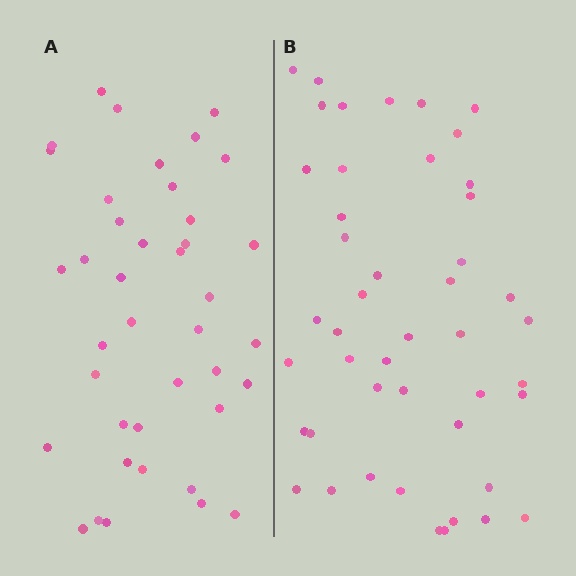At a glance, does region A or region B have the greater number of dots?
Region B (the right region) has more dots.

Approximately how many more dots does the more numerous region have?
Region B has about 6 more dots than region A.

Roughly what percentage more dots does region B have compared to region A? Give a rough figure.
About 15% more.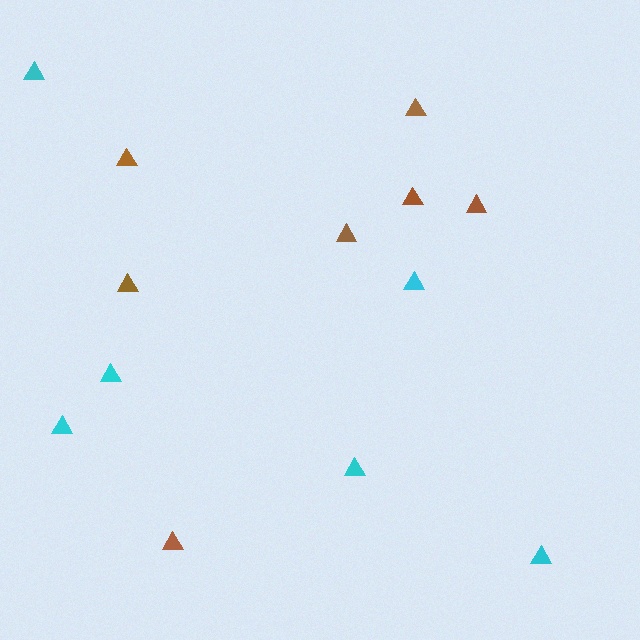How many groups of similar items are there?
There are 2 groups: one group of cyan triangles (6) and one group of brown triangles (7).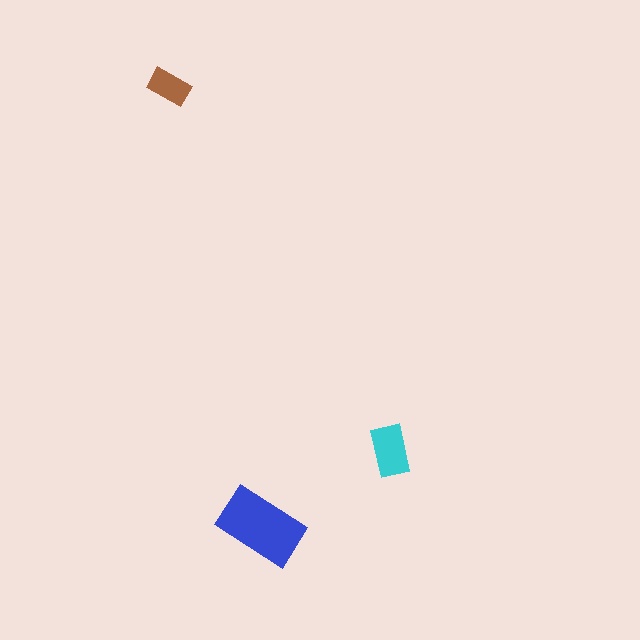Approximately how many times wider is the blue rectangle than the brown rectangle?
About 2 times wider.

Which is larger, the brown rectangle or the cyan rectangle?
The cyan one.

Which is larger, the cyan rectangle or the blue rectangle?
The blue one.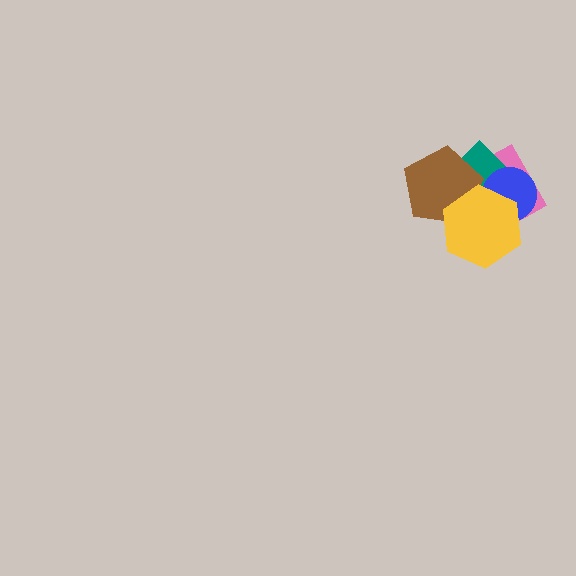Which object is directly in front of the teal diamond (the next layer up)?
The brown pentagon is directly in front of the teal diamond.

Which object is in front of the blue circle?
The yellow hexagon is in front of the blue circle.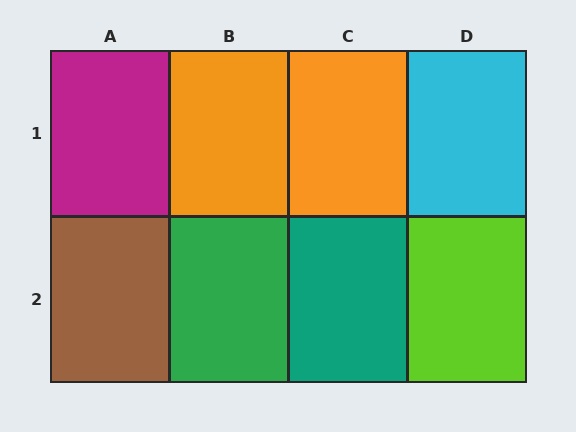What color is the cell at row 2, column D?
Lime.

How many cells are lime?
1 cell is lime.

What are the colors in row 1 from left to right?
Magenta, orange, orange, cyan.